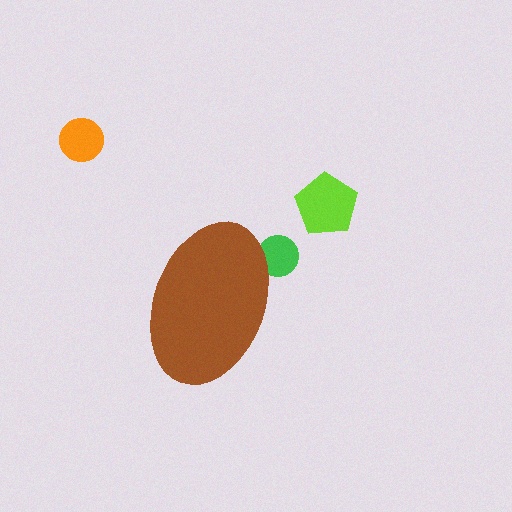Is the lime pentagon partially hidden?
No, the lime pentagon is fully visible.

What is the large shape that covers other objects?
A brown ellipse.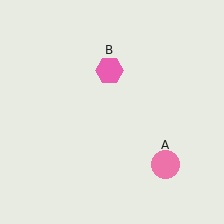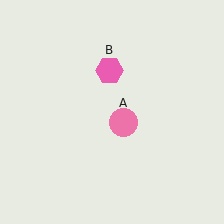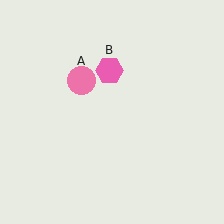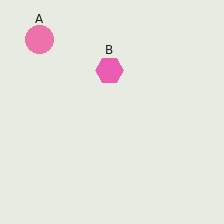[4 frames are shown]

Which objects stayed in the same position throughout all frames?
Pink hexagon (object B) remained stationary.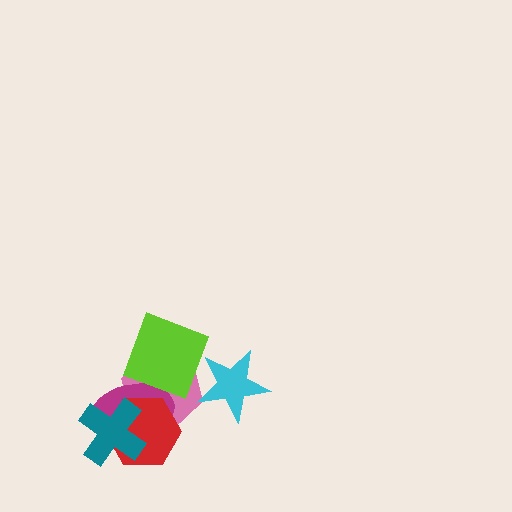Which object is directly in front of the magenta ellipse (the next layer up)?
The lime square is directly in front of the magenta ellipse.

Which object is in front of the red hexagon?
The teal cross is in front of the red hexagon.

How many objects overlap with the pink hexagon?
5 objects overlap with the pink hexagon.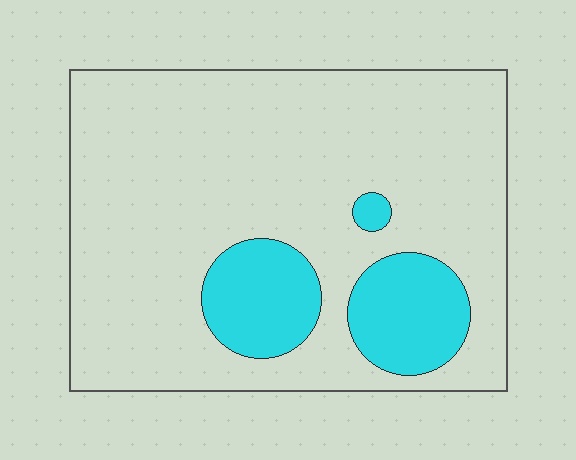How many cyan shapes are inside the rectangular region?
3.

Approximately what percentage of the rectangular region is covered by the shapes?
Approximately 15%.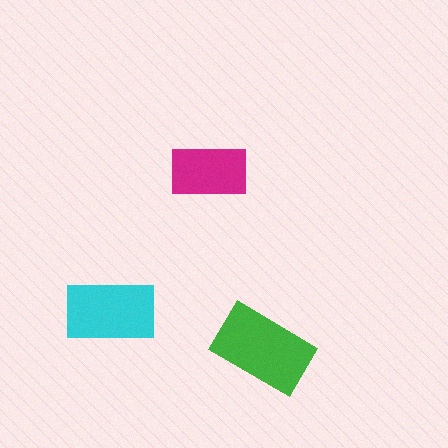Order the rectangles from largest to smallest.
the green one, the cyan one, the magenta one.